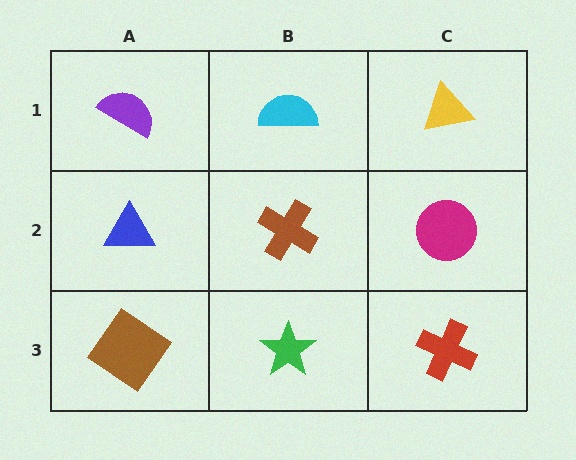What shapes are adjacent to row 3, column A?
A blue triangle (row 2, column A), a green star (row 3, column B).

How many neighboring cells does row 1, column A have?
2.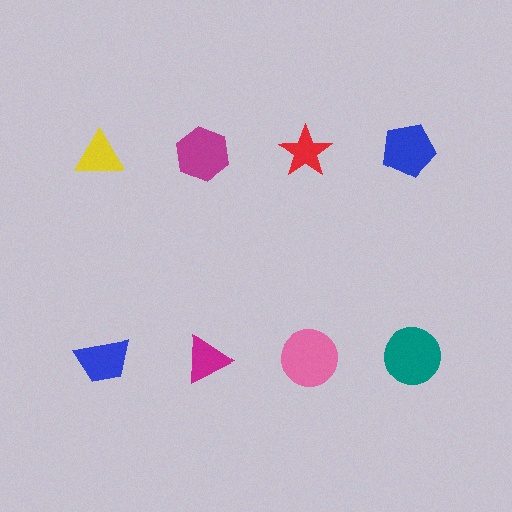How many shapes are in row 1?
4 shapes.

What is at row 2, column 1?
A blue trapezoid.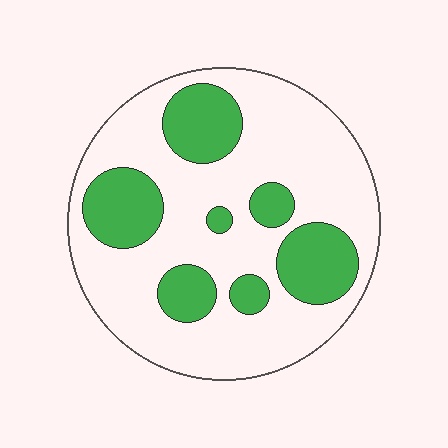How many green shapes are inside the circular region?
7.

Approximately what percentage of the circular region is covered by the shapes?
Approximately 30%.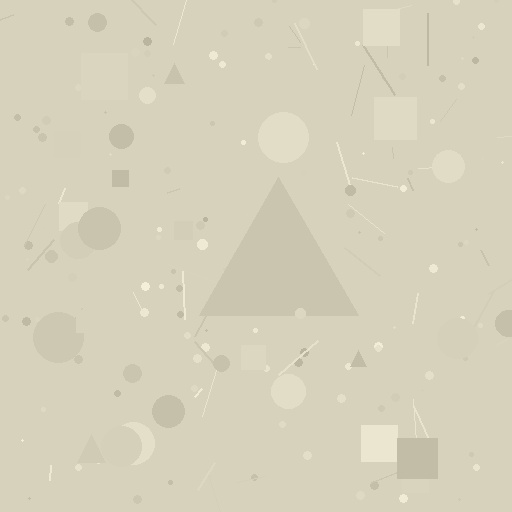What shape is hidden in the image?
A triangle is hidden in the image.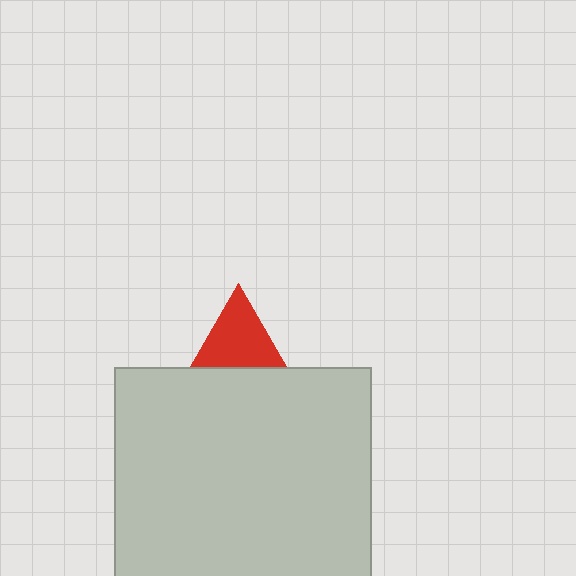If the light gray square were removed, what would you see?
You would see the complete red triangle.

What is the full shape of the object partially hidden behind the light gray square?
The partially hidden object is a red triangle.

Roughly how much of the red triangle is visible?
About half of it is visible (roughly 51%).